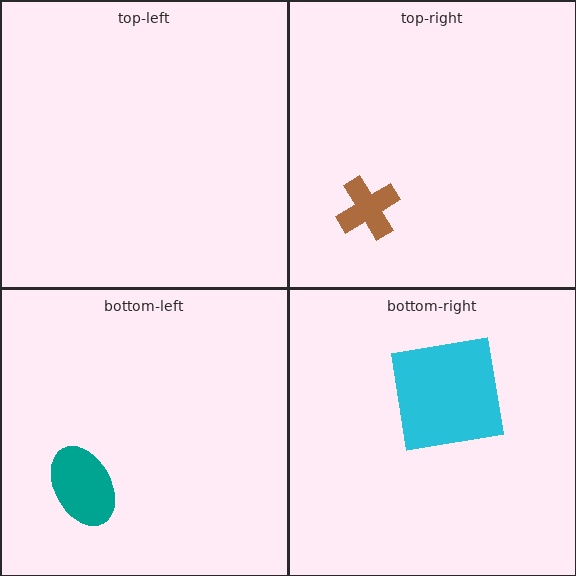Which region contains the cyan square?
The bottom-right region.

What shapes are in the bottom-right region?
The cyan square.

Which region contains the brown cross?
The top-right region.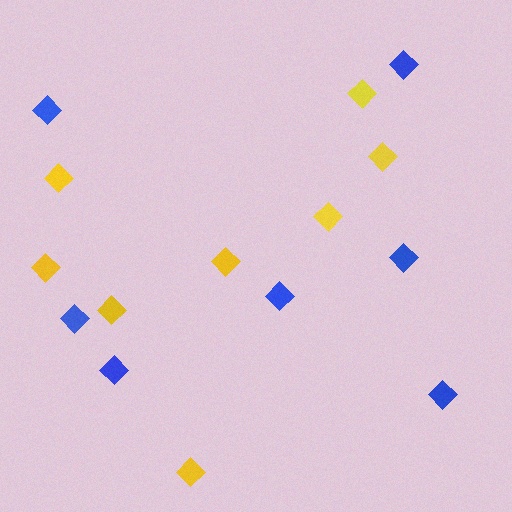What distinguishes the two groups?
There are 2 groups: one group of blue diamonds (7) and one group of yellow diamonds (8).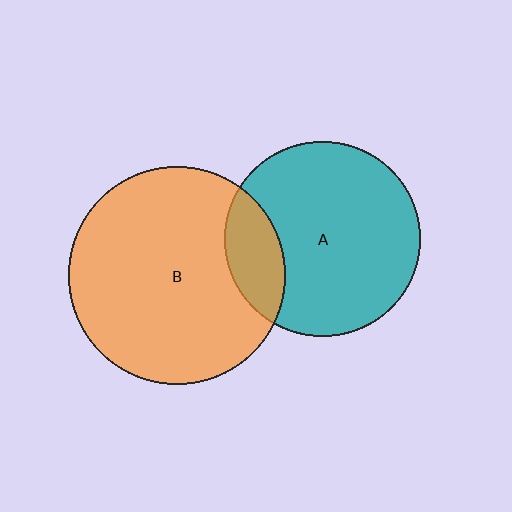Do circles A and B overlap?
Yes.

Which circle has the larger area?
Circle B (orange).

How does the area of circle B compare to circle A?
Approximately 1.2 times.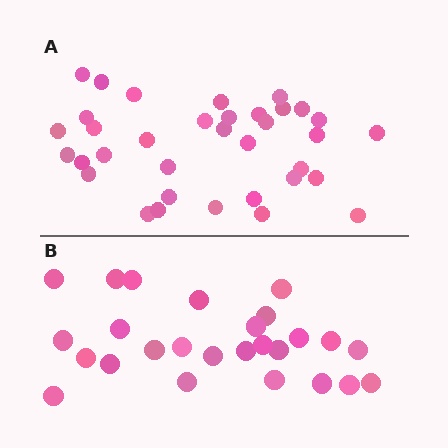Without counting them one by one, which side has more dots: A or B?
Region A (the top region) has more dots.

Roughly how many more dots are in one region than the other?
Region A has roughly 8 or so more dots than region B.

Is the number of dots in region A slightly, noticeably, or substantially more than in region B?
Region A has noticeably more, but not dramatically so. The ratio is roughly 1.3 to 1.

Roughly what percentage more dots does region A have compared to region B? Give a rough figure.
About 35% more.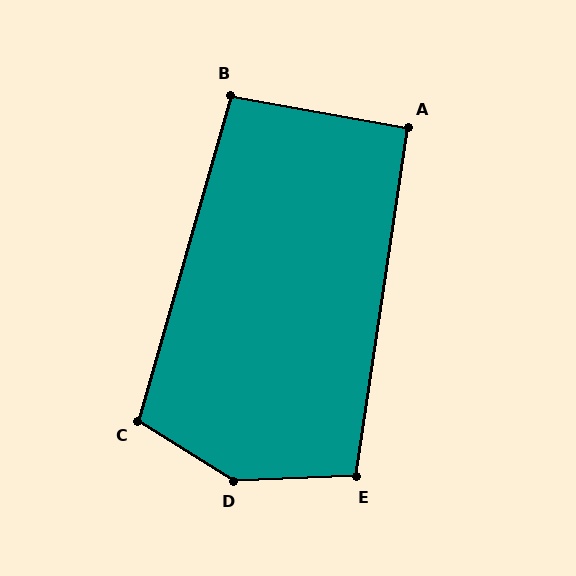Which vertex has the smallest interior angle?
A, at approximately 92 degrees.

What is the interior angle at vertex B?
Approximately 96 degrees (obtuse).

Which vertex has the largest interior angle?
D, at approximately 146 degrees.